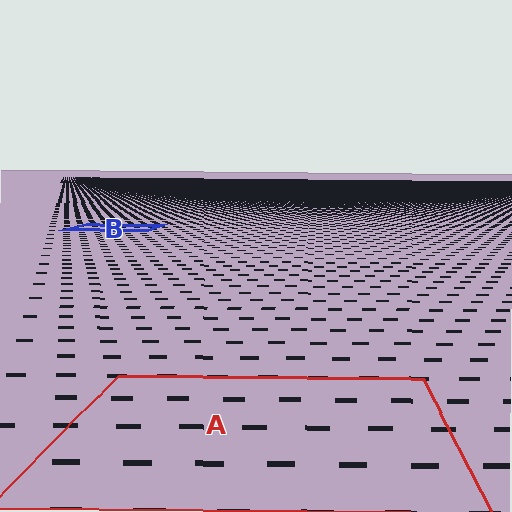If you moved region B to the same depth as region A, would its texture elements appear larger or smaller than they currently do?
They would appear larger. At a closer depth, the same texture elements are projected at a bigger on-screen size.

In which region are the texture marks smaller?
The texture marks are smaller in region B, because it is farther away.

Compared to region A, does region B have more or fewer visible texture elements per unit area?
Region B has more texture elements per unit area — they are packed more densely because it is farther away.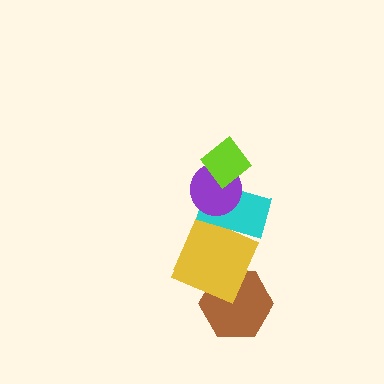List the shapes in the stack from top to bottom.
From top to bottom: the lime diamond, the purple circle, the cyan rectangle, the yellow square, the brown hexagon.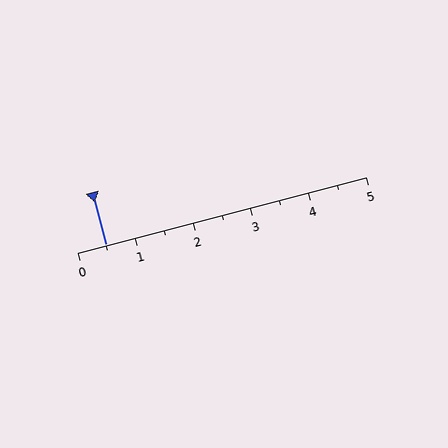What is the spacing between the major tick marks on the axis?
The major ticks are spaced 1 apart.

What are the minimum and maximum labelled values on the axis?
The axis runs from 0 to 5.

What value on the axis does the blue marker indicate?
The marker indicates approximately 0.5.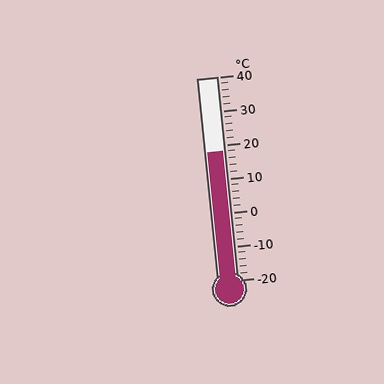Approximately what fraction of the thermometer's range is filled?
The thermometer is filled to approximately 65% of its range.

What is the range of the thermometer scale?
The thermometer scale ranges from -20°C to 40°C.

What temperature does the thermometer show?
The thermometer shows approximately 18°C.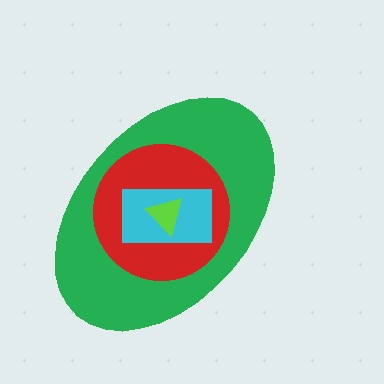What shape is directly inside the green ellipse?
The red circle.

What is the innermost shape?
The lime triangle.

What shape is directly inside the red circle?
The cyan rectangle.